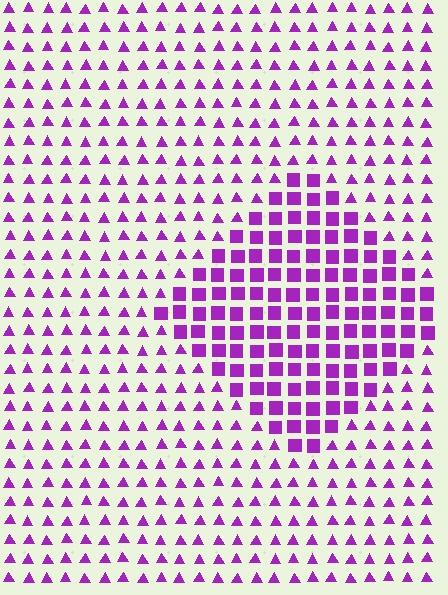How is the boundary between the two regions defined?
The boundary is defined by a change in element shape: squares inside vs. triangles outside. All elements share the same color and spacing.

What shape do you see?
I see a diamond.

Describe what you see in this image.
The image is filled with small purple elements arranged in a uniform grid. A diamond-shaped region contains squares, while the surrounding area contains triangles. The boundary is defined purely by the change in element shape.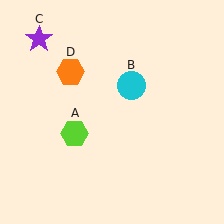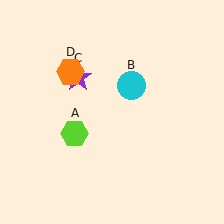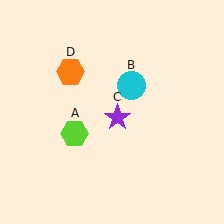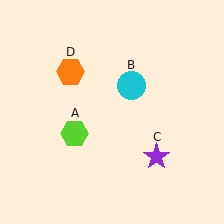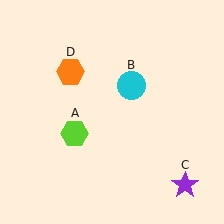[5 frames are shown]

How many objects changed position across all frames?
1 object changed position: purple star (object C).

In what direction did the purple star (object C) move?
The purple star (object C) moved down and to the right.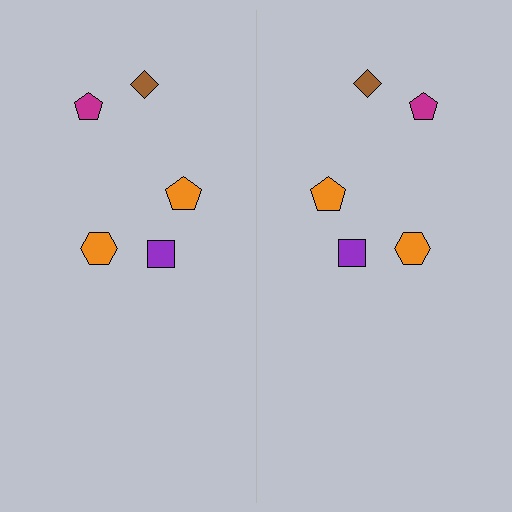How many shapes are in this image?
There are 10 shapes in this image.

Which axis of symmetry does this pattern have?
The pattern has a vertical axis of symmetry running through the center of the image.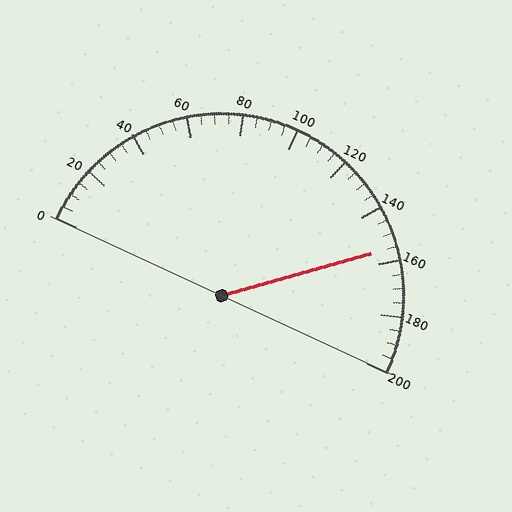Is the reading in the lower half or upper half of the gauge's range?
The reading is in the upper half of the range (0 to 200).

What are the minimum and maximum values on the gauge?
The gauge ranges from 0 to 200.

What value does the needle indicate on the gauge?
The needle indicates approximately 155.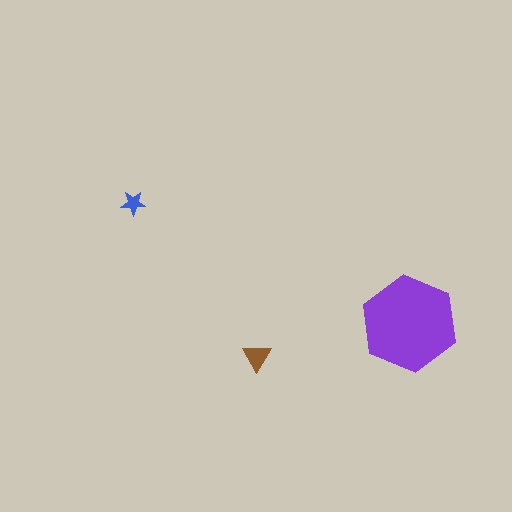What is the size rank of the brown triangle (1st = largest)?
2nd.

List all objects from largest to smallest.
The purple hexagon, the brown triangle, the blue star.